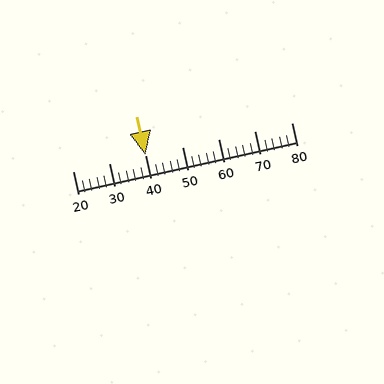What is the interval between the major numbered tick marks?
The major tick marks are spaced 10 units apart.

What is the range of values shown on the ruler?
The ruler shows values from 20 to 80.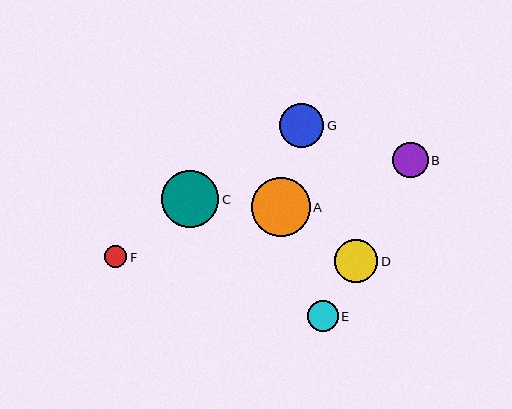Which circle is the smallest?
Circle F is the smallest with a size of approximately 22 pixels.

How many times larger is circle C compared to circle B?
Circle C is approximately 1.6 times the size of circle B.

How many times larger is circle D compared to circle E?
Circle D is approximately 1.4 times the size of circle E.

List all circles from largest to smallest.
From largest to smallest: A, C, G, D, B, E, F.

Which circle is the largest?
Circle A is the largest with a size of approximately 59 pixels.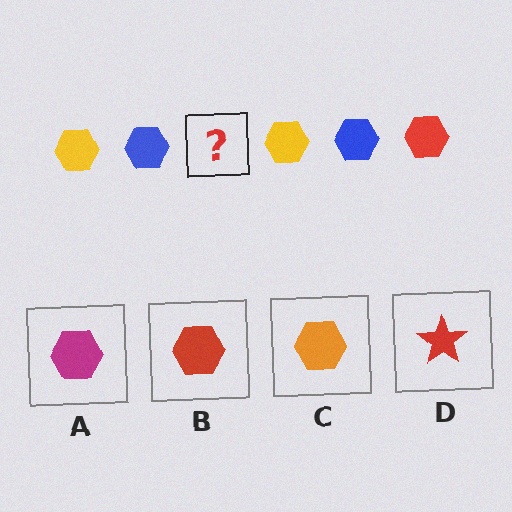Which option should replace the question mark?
Option B.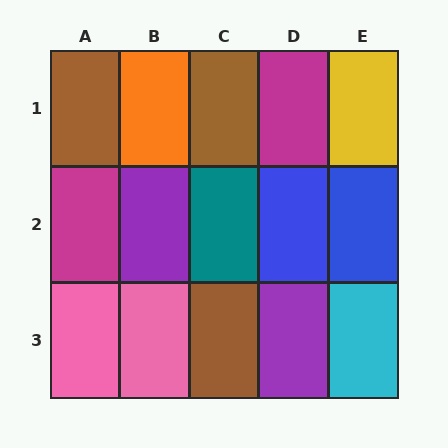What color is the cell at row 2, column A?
Magenta.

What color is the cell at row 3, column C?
Brown.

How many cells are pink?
2 cells are pink.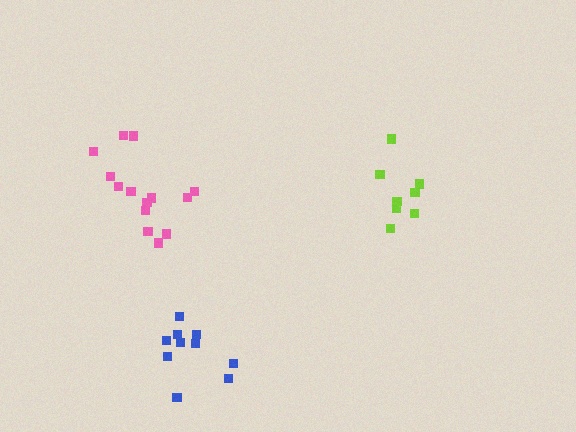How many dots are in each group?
Group 1: 14 dots, Group 2: 8 dots, Group 3: 10 dots (32 total).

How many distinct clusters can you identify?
There are 3 distinct clusters.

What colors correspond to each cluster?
The clusters are colored: pink, lime, blue.